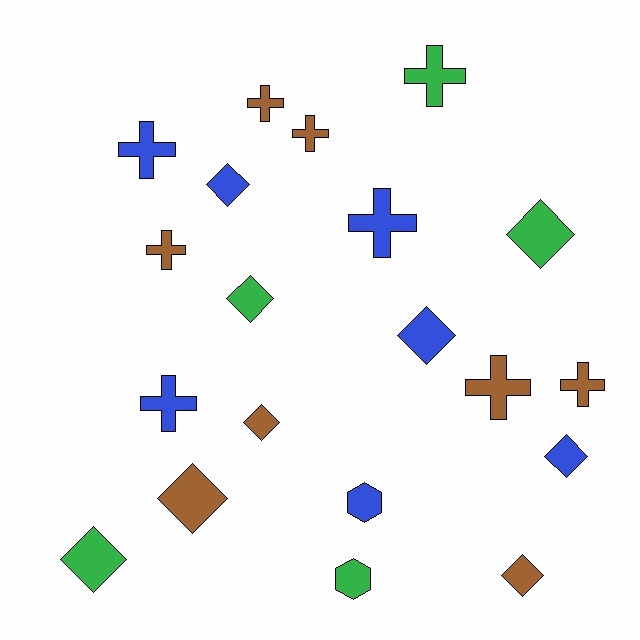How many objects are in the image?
There are 20 objects.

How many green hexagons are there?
There is 1 green hexagon.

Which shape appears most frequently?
Diamond, with 9 objects.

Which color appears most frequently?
Brown, with 8 objects.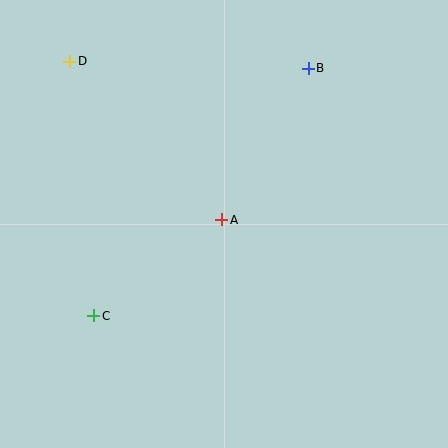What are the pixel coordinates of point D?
Point D is at (70, 61).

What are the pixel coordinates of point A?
Point A is at (222, 220).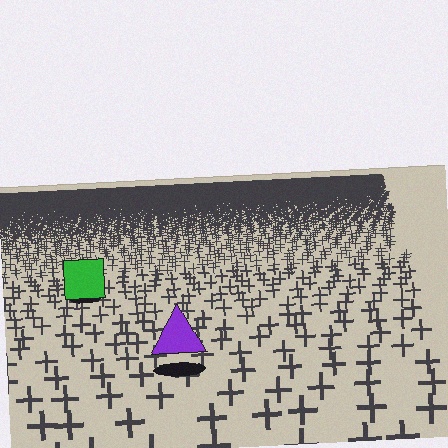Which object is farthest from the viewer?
The green square is farthest from the viewer. It appears smaller and the ground texture around it is denser.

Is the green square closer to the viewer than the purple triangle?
No. The purple triangle is closer — you can tell from the texture gradient: the ground texture is coarser near it.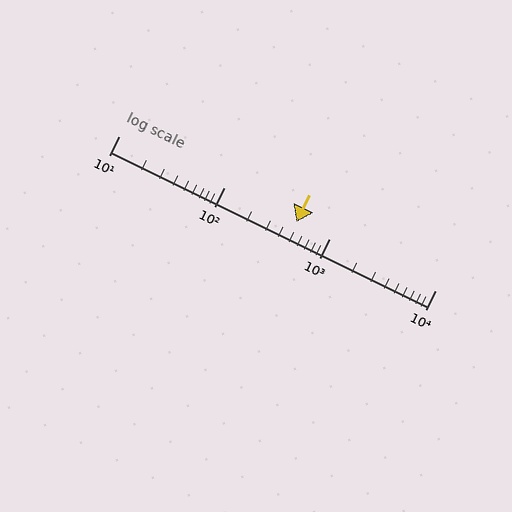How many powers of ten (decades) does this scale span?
The scale spans 3 decades, from 10 to 10000.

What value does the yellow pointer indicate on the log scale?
The pointer indicates approximately 480.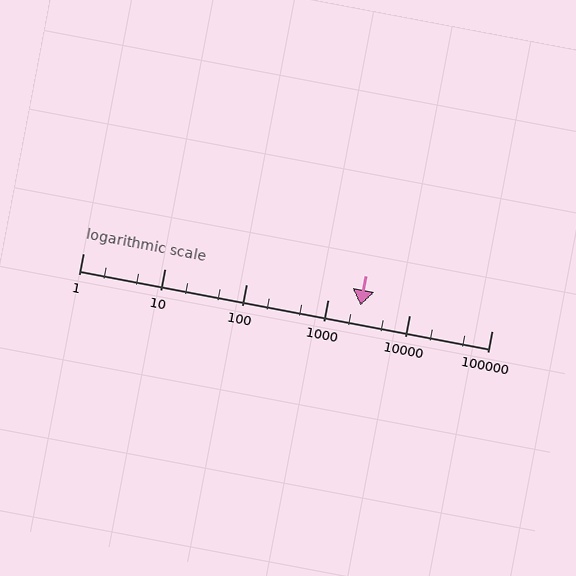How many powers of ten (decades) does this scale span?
The scale spans 5 decades, from 1 to 100000.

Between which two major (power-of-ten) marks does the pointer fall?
The pointer is between 1000 and 10000.